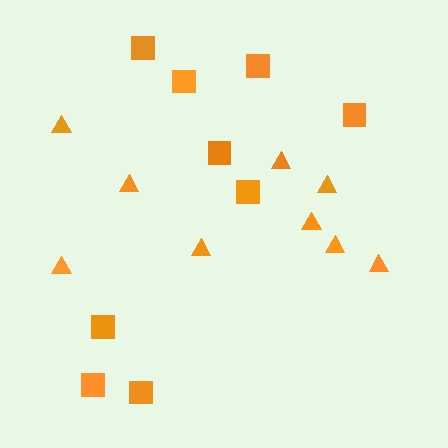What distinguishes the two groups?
There are 2 groups: one group of triangles (9) and one group of squares (9).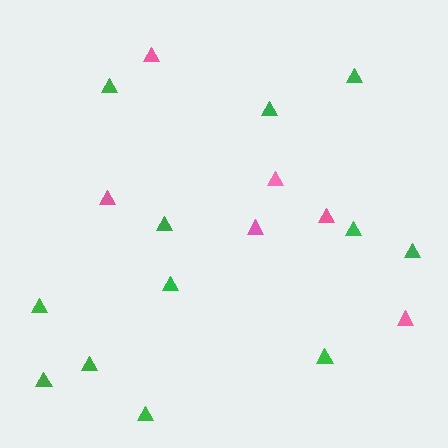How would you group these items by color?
There are 2 groups: one group of pink triangles (6) and one group of green triangles (12).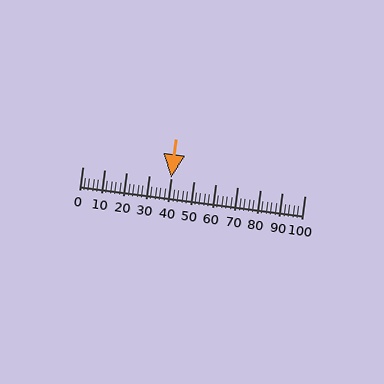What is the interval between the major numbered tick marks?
The major tick marks are spaced 10 units apart.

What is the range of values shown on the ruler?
The ruler shows values from 0 to 100.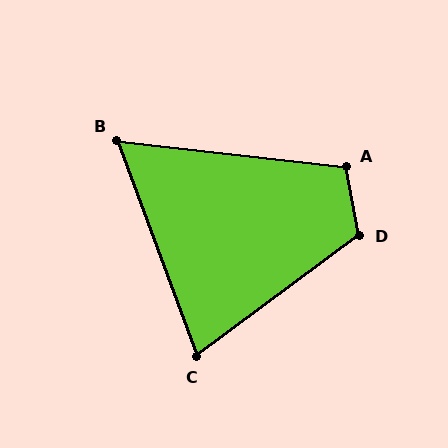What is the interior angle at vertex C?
Approximately 73 degrees (acute).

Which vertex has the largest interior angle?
D, at approximately 117 degrees.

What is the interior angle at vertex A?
Approximately 107 degrees (obtuse).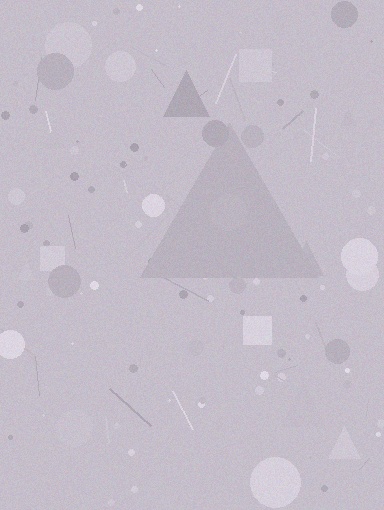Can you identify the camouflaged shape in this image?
The camouflaged shape is a triangle.